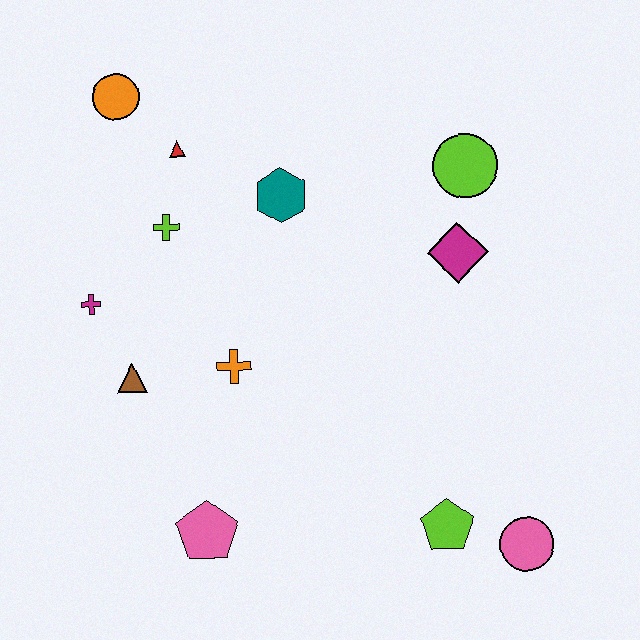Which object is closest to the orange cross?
The brown triangle is closest to the orange cross.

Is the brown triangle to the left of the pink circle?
Yes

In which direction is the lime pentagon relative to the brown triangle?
The lime pentagon is to the right of the brown triangle.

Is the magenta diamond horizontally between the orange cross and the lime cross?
No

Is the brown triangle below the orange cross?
Yes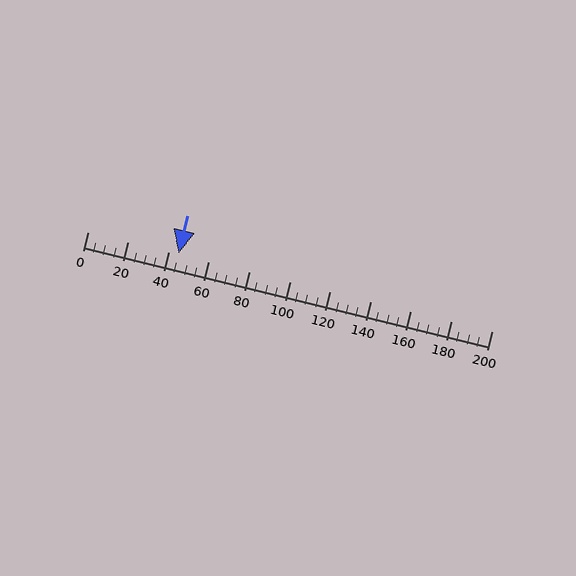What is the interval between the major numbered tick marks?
The major tick marks are spaced 20 units apart.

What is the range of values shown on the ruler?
The ruler shows values from 0 to 200.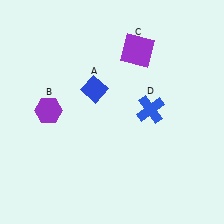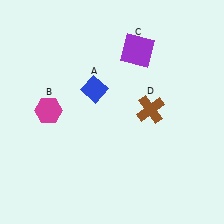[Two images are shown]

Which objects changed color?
B changed from purple to magenta. D changed from blue to brown.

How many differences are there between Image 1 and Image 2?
There are 2 differences between the two images.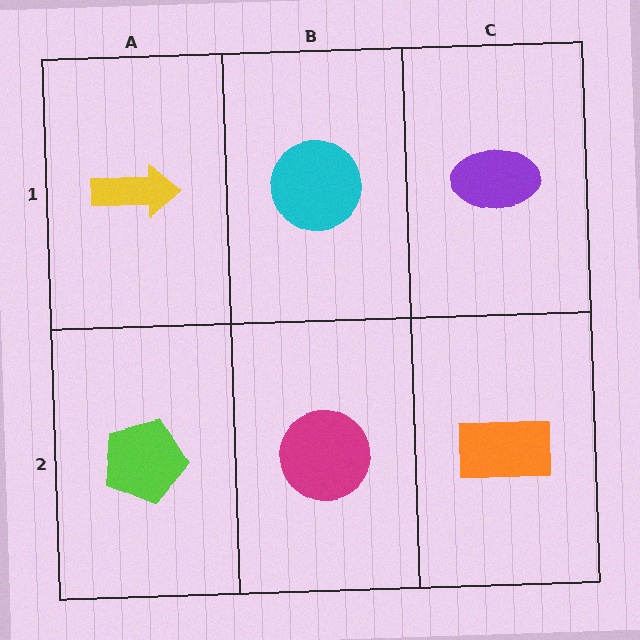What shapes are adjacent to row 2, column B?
A cyan circle (row 1, column B), a lime pentagon (row 2, column A), an orange rectangle (row 2, column C).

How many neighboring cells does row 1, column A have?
2.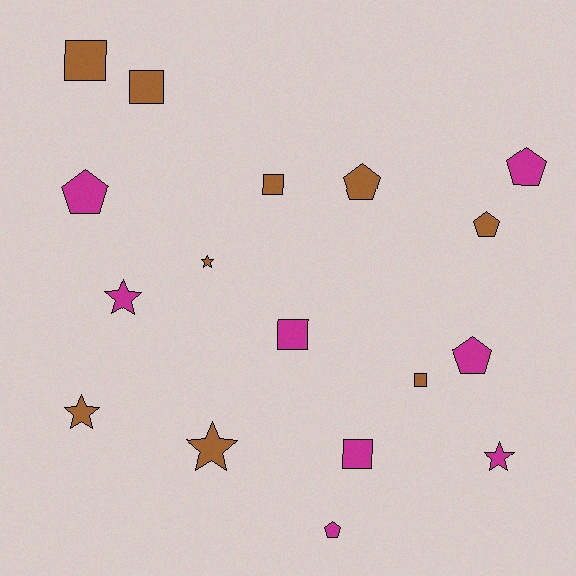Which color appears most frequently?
Brown, with 9 objects.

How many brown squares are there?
There are 4 brown squares.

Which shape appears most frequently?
Square, with 6 objects.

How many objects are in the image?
There are 17 objects.